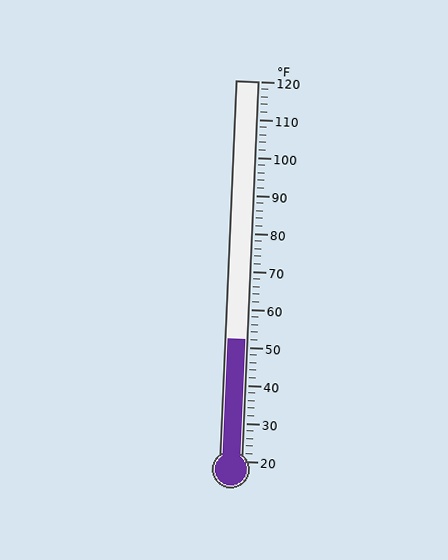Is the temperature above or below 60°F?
The temperature is below 60°F.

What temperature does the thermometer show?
The thermometer shows approximately 52°F.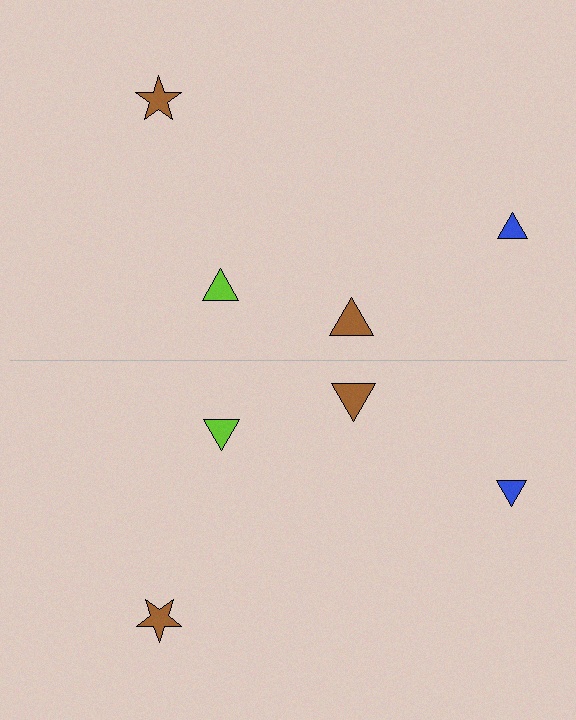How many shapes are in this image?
There are 8 shapes in this image.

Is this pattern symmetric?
Yes, this pattern has bilateral (reflection) symmetry.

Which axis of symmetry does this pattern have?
The pattern has a horizontal axis of symmetry running through the center of the image.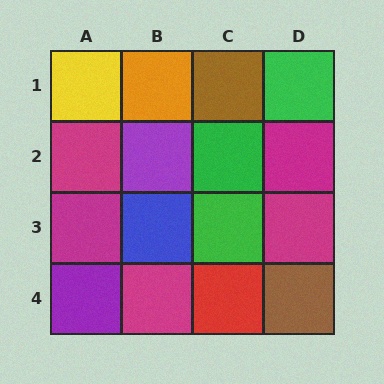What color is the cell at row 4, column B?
Magenta.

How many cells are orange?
1 cell is orange.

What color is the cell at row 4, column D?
Brown.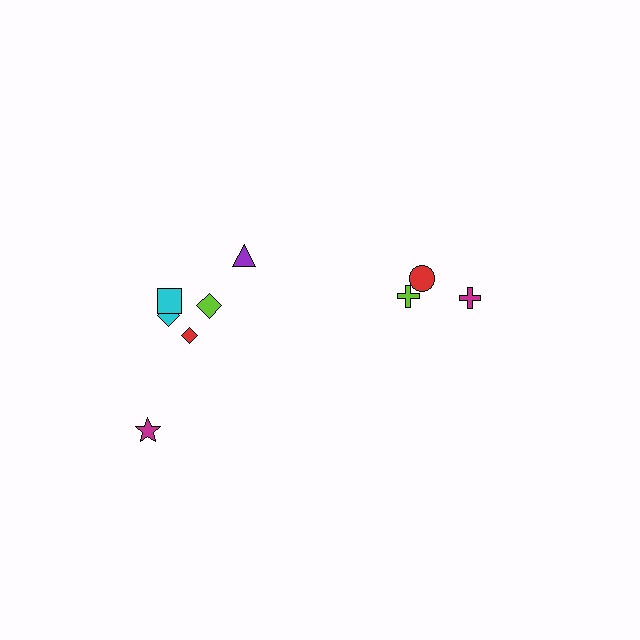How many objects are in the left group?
There are 7 objects.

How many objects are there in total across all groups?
There are 10 objects.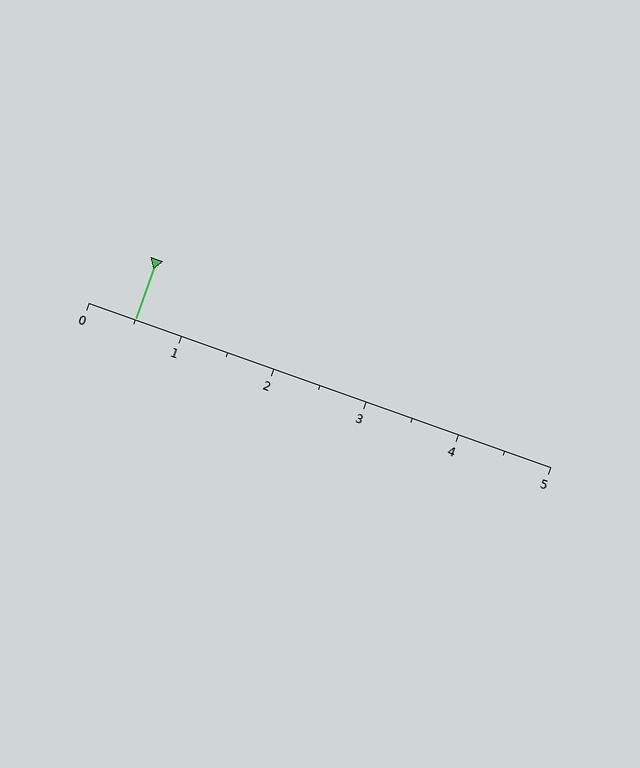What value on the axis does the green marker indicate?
The marker indicates approximately 0.5.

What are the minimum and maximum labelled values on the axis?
The axis runs from 0 to 5.